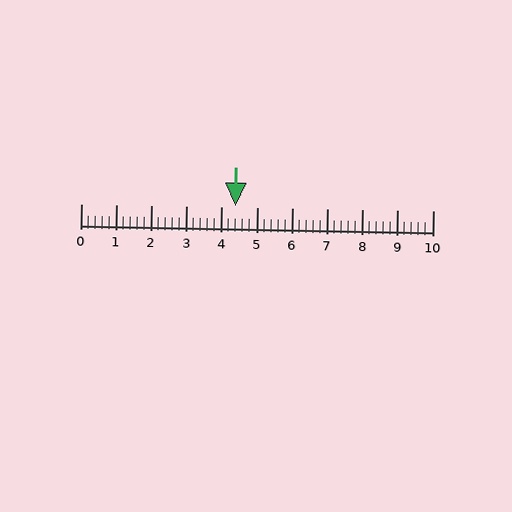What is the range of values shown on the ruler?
The ruler shows values from 0 to 10.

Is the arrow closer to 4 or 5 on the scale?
The arrow is closer to 4.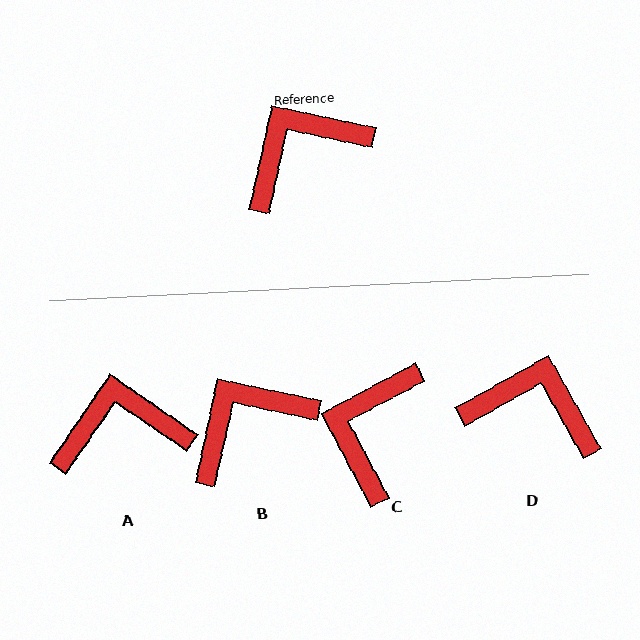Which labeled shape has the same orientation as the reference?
B.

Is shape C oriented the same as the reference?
No, it is off by about 40 degrees.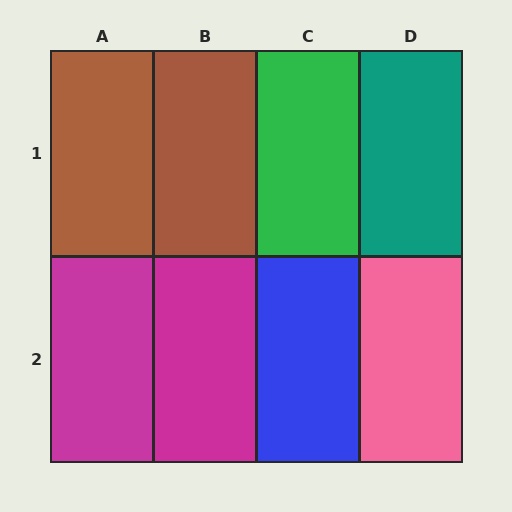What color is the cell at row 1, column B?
Brown.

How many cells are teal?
1 cell is teal.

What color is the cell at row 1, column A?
Brown.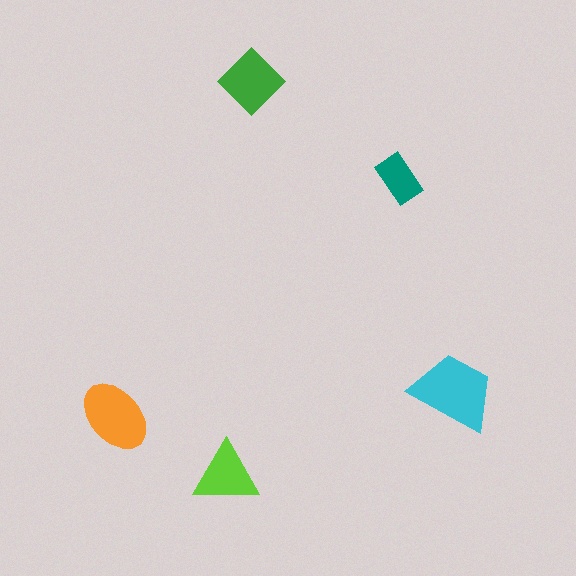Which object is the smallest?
The teal rectangle.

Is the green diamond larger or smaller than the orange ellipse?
Smaller.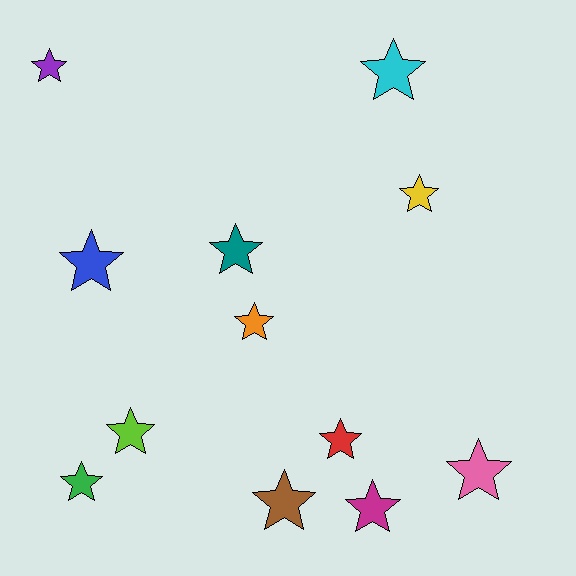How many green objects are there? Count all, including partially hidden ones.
There is 1 green object.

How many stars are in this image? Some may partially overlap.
There are 12 stars.